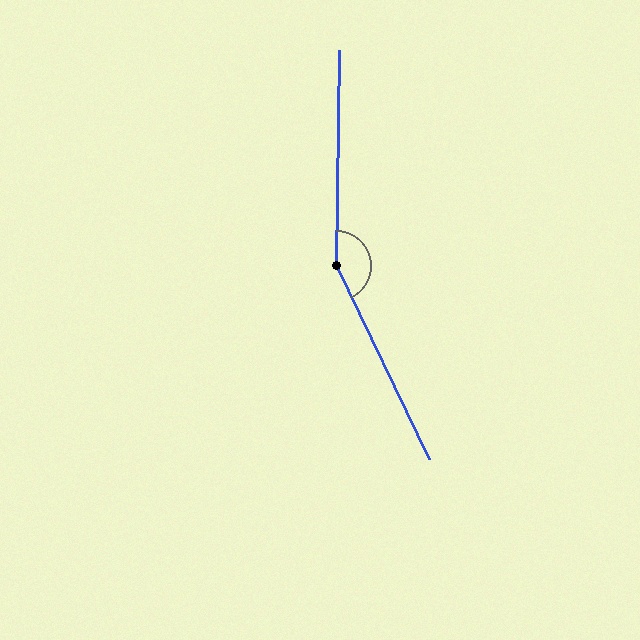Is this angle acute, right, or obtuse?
It is obtuse.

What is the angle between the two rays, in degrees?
Approximately 153 degrees.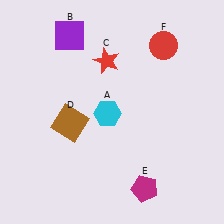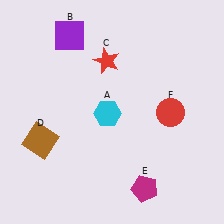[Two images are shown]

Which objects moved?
The objects that moved are: the brown square (D), the red circle (F).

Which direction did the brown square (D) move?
The brown square (D) moved left.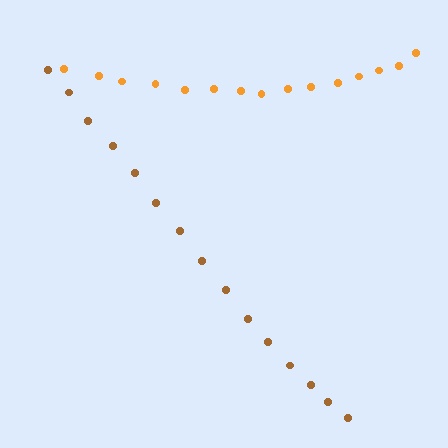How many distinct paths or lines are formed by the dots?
There are 2 distinct paths.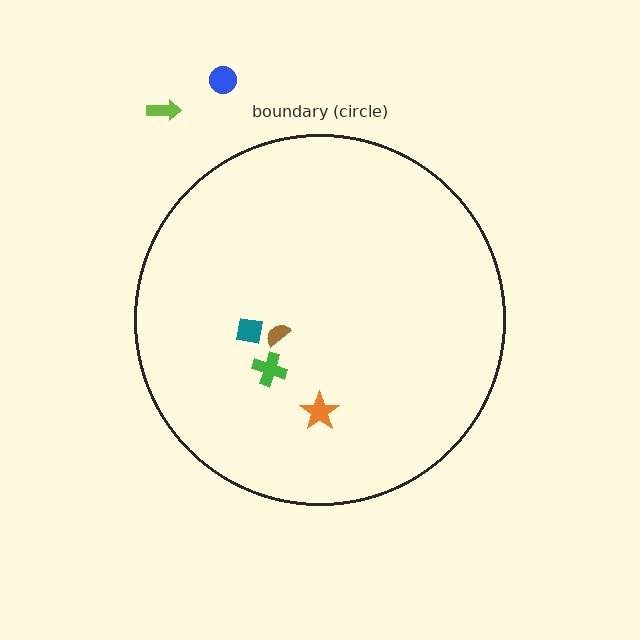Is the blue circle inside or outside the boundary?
Outside.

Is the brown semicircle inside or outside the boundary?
Inside.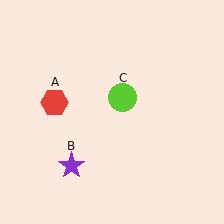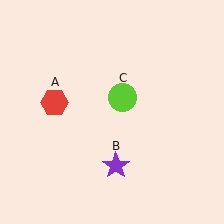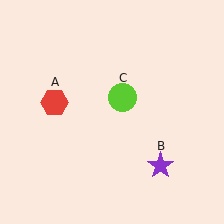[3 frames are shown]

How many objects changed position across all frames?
1 object changed position: purple star (object B).